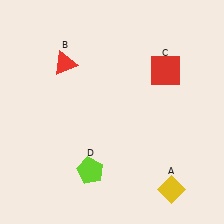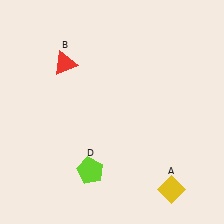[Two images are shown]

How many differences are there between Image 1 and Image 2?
There is 1 difference between the two images.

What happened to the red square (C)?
The red square (C) was removed in Image 2. It was in the top-right area of Image 1.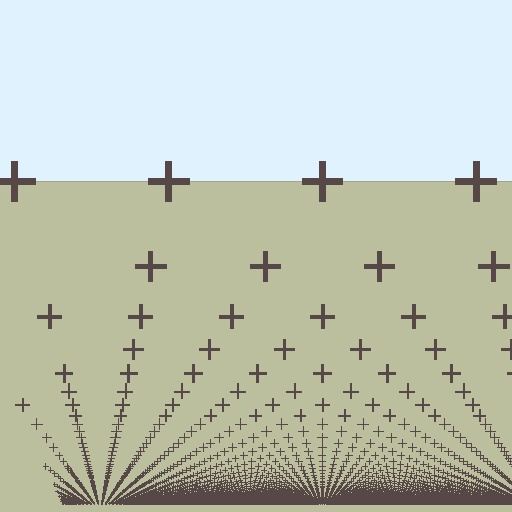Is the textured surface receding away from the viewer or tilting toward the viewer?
The surface appears to tilt toward the viewer. Texture elements get larger and sparser toward the top.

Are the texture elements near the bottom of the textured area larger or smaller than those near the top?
Smaller. The gradient is inverted — elements near the bottom are smaller and denser.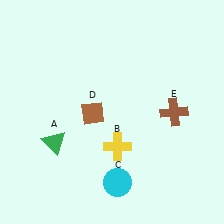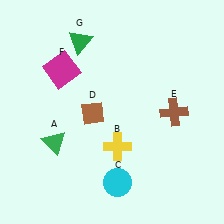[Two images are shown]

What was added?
A magenta square (F), a green triangle (G) were added in Image 2.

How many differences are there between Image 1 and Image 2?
There are 2 differences between the two images.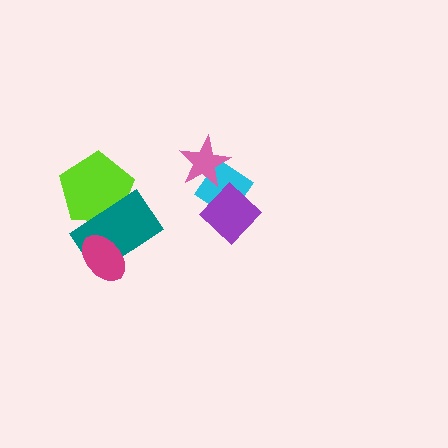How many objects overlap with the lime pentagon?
1 object overlaps with the lime pentagon.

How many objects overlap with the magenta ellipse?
1 object overlaps with the magenta ellipse.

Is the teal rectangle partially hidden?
Yes, it is partially covered by another shape.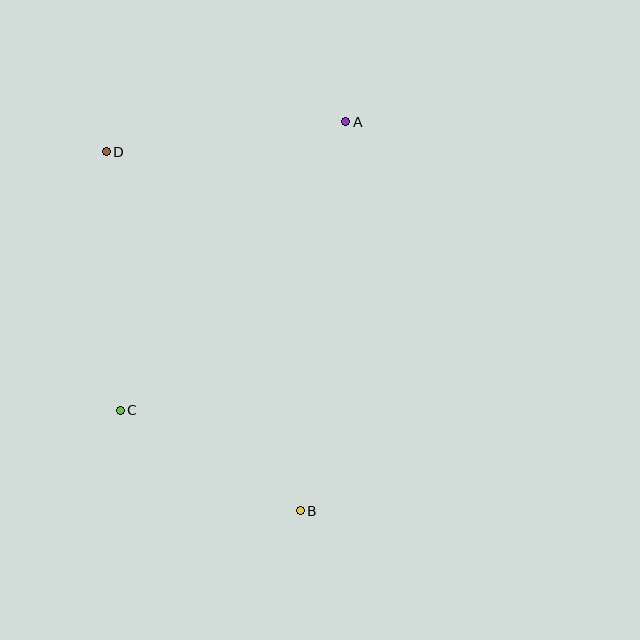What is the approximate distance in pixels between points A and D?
The distance between A and D is approximately 241 pixels.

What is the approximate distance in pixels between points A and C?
The distance between A and C is approximately 366 pixels.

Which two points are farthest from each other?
Points B and D are farthest from each other.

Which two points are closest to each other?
Points B and C are closest to each other.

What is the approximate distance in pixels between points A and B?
The distance between A and B is approximately 392 pixels.